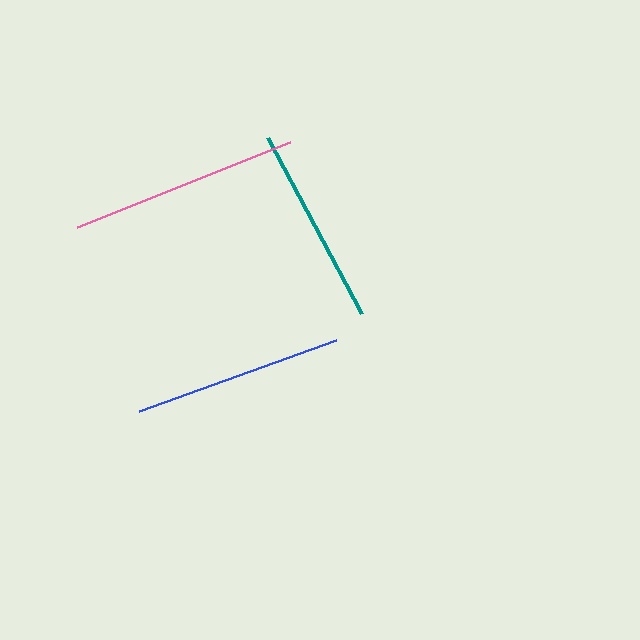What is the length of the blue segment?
The blue segment is approximately 210 pixels long.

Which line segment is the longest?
The pink line is the longest at approximately 229 pixels.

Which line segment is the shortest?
The teal line is the shortest at approximately 199 pixels.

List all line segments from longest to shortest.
From longest to shortest: pink, blue, teal.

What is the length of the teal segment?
The teal segment is approximately 199 pixels long.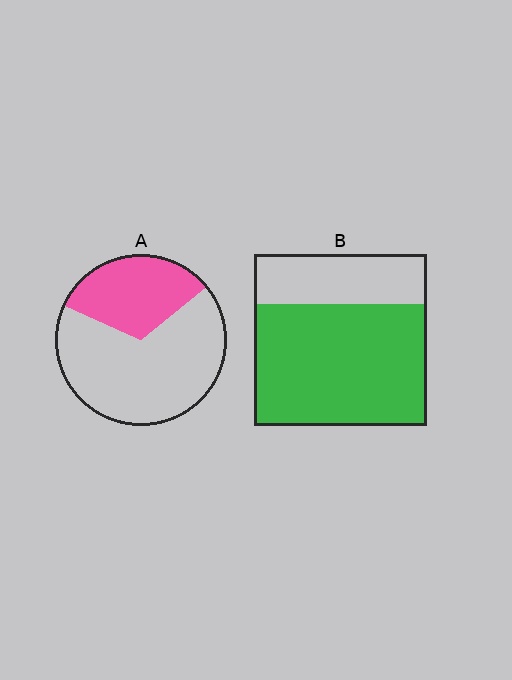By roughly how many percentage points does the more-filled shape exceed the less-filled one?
By roughly 40 percentage points (B over A).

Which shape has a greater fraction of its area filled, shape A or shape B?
Shape B.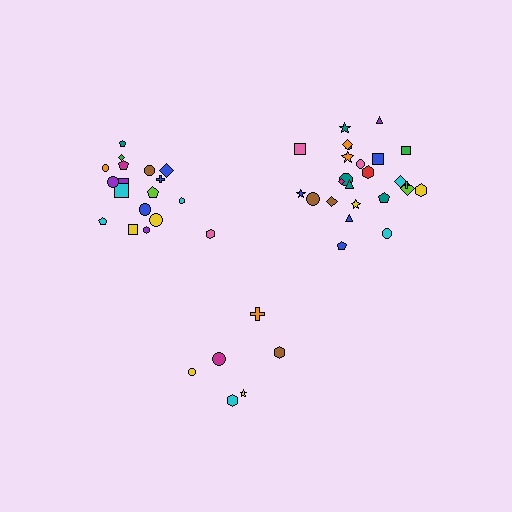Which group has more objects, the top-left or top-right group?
The top-right group.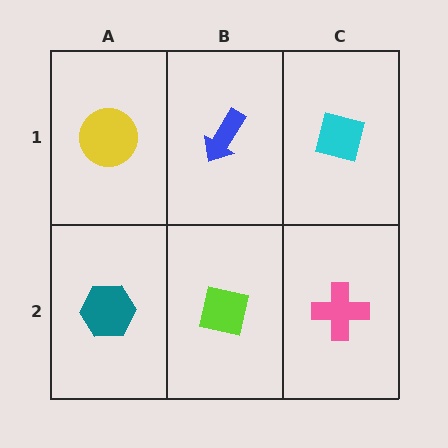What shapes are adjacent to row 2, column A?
A yellow circle (row 1, column A), a lime square (row 2, column B).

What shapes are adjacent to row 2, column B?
A blue arrow (row 1, column B), a teal hexagon (row 2, column A), a pink cross (row 2, column C).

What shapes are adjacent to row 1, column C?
A pink cross (row 2, column C), a blue arrow (row 1, column B).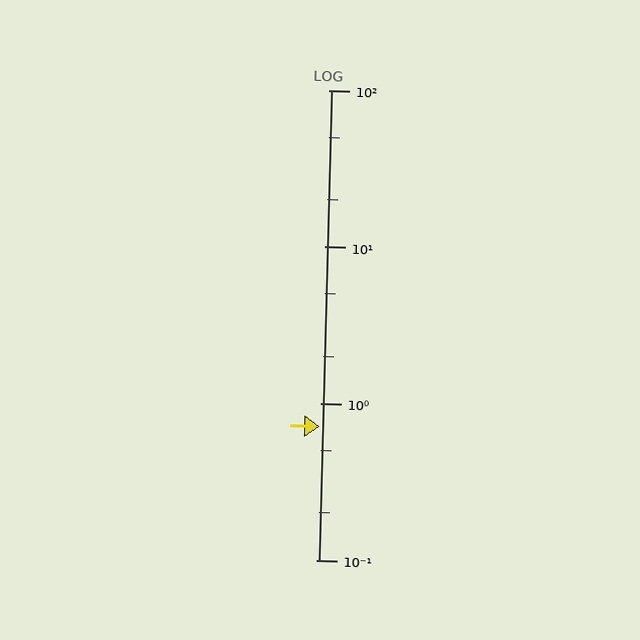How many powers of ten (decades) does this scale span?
The scale spans 3 decades, from 0.1 to 100.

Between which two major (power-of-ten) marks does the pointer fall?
The pointer is between 0.1 and 1.